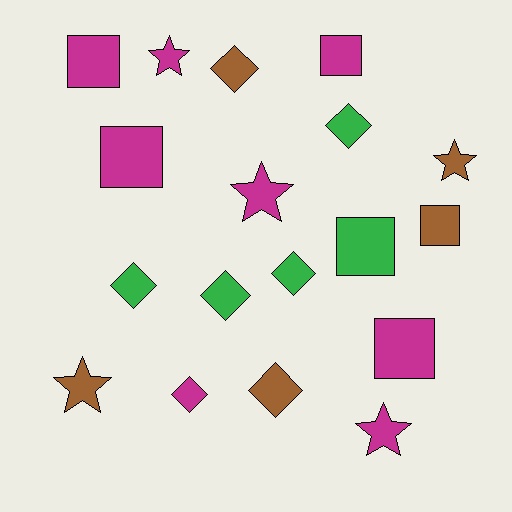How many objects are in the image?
There are 18 objects.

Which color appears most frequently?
Magenta, with 8 objects.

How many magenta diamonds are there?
There is 1 magenta diamond.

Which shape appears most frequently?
Diamond, with 7 objects.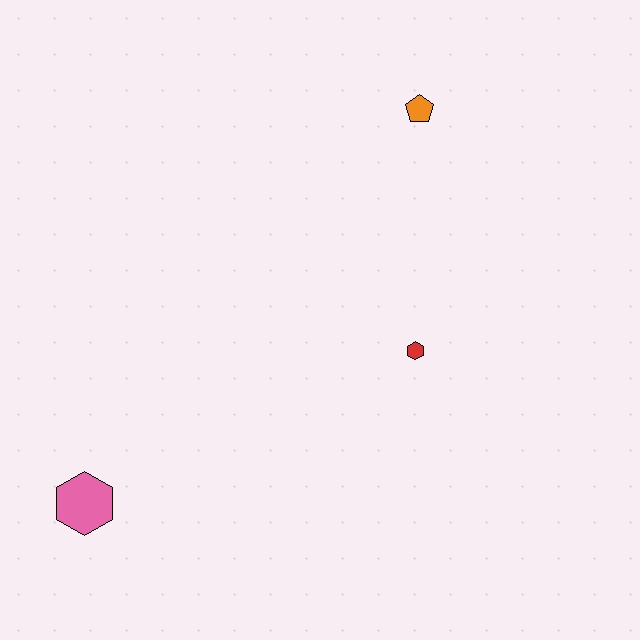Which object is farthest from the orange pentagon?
The pink hexagon is farthest from the orange pentagon.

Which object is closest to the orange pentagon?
The red hexagon is closest to the orange pentagon.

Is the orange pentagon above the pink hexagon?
Yes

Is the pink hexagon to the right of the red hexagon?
No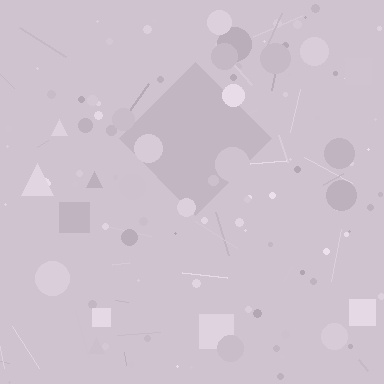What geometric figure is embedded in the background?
A diamond is embedded in the background.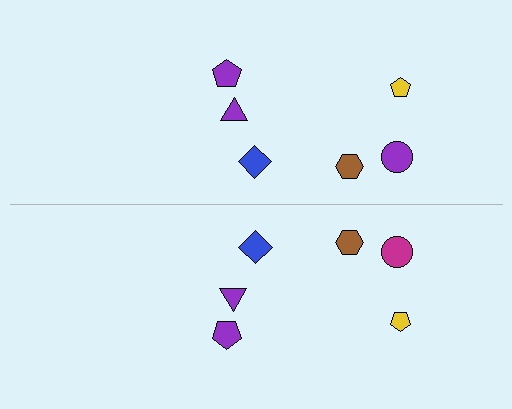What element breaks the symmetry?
The magenta circle on the bottom side breaks the symmetry — its mirror counterpart is purple.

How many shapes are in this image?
There are 12 shapes in this image.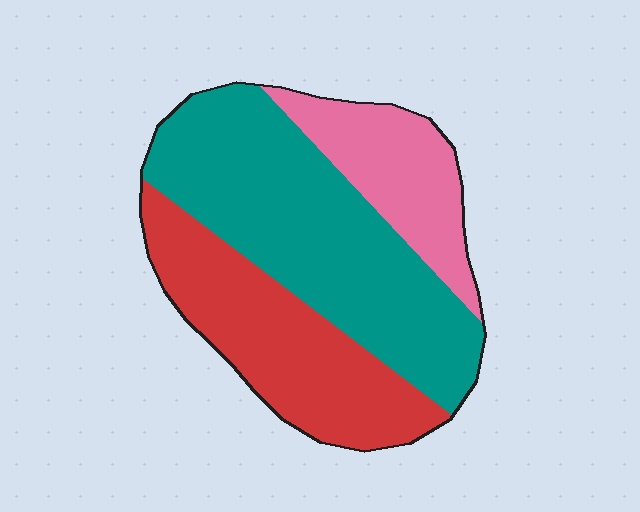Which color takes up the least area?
Pink, at roughly 20%.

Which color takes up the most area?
Teal, at roughly 50%.